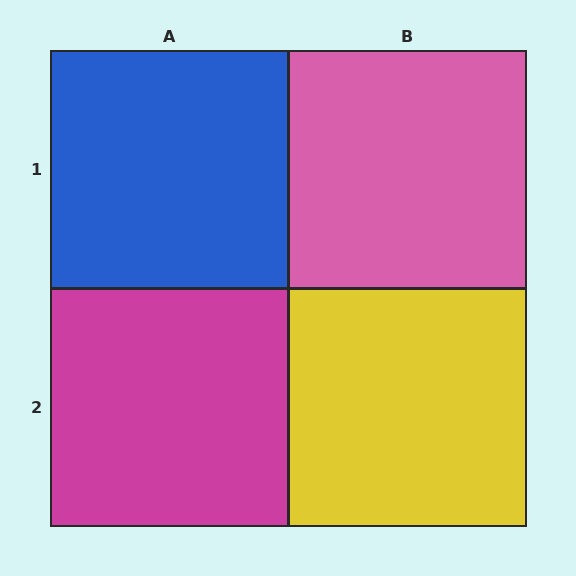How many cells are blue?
1 cell is blue.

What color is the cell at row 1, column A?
Blue.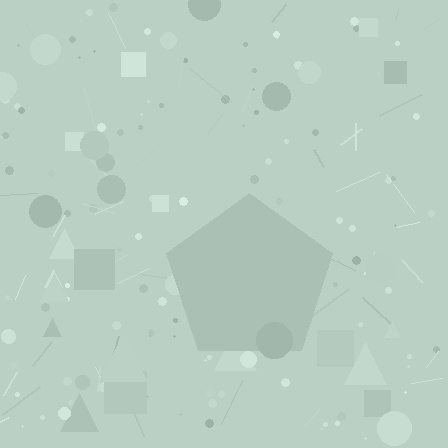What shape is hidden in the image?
A pentagon is hidden in the image.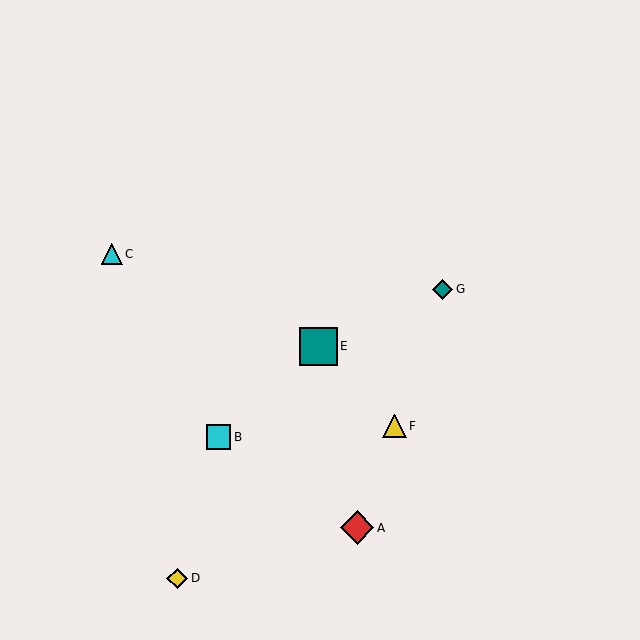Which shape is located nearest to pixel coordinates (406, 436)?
The yellow triangle (labeled F) at (394, 426) is nearest to that location.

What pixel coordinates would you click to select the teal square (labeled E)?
Click at (319, 346) to select the teal square E.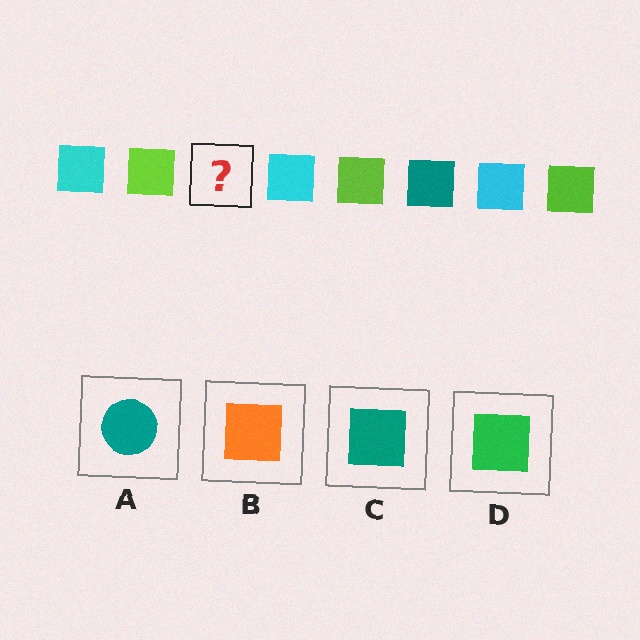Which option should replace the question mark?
Option C.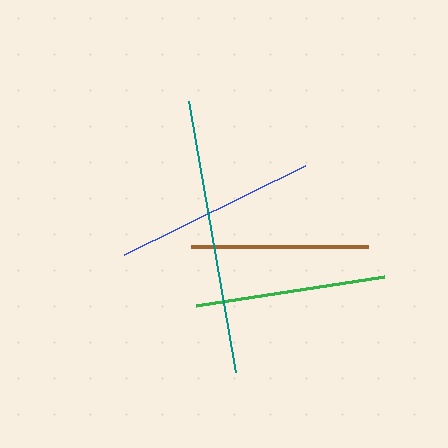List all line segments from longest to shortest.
From longest to shortest: teal, blue, green, brown.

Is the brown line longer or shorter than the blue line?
The blue line is longer than the brown line.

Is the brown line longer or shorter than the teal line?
The teal line is longer than the brown line.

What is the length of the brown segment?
The brown segment is approximately 177 pixels long.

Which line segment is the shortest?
The brown line is the shortest at approximately 177 pixels.